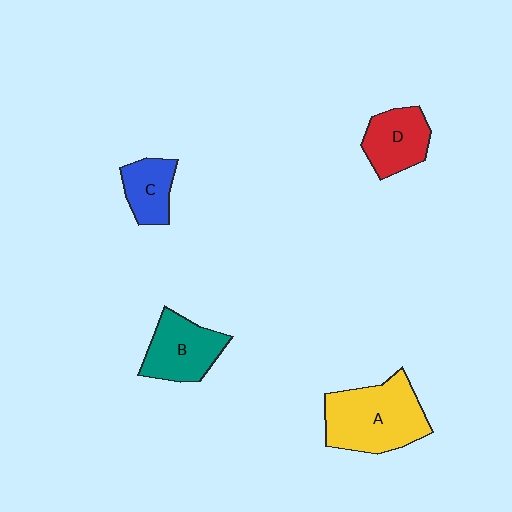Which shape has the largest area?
Shape A (yellow).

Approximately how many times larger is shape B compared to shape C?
Approximately 1.5 times.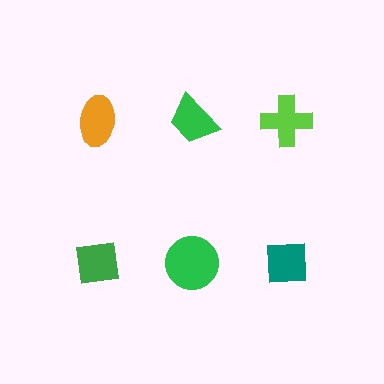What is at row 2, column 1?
A green square.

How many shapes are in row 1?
3 shapes.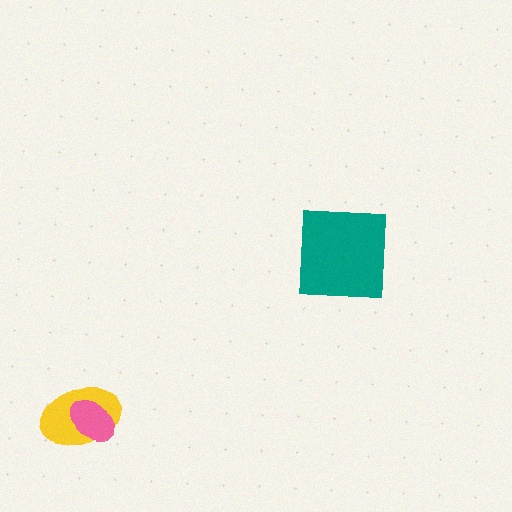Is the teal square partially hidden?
No, no other shape covers it.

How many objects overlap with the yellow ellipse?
1 object overlaps with the yellow ellipse.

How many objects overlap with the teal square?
0 objects overlap with the teal square.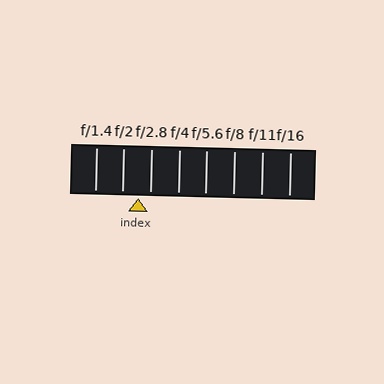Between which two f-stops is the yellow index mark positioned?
The index mark is between f/2 and f/2.8.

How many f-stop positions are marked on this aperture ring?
There are 8 f-stop positions marked.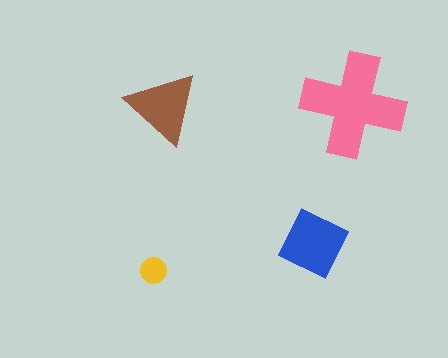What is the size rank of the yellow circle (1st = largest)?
4th.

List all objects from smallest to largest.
The yellow circle, the brown triangle, the blue diamond, the pink cross.